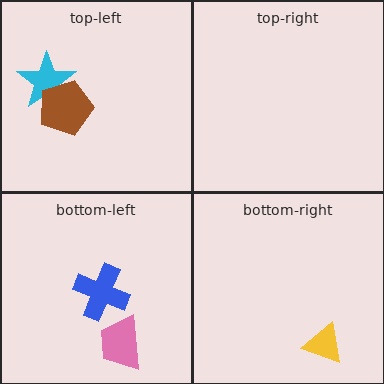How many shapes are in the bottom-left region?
2.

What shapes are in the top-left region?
The cyan star, the brown pentagon.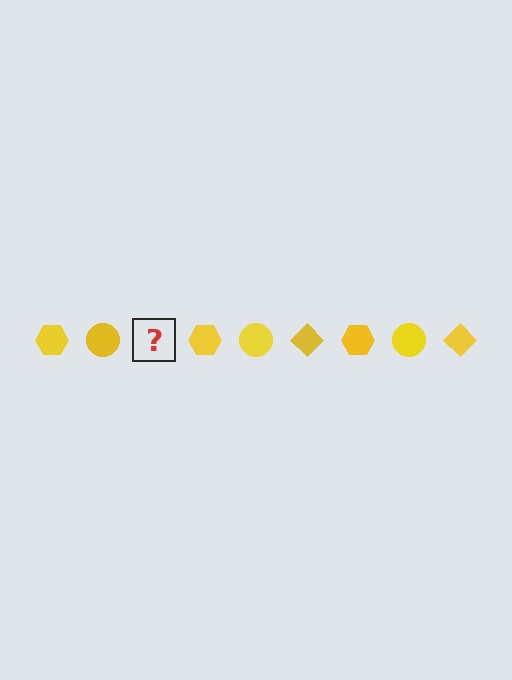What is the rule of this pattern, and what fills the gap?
The rule is that the pattern cycles through hexagon, circle, diamond shapes in yellow. The gap should be filled with a yellow diamond.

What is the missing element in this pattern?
The missing element is a yellow diamond.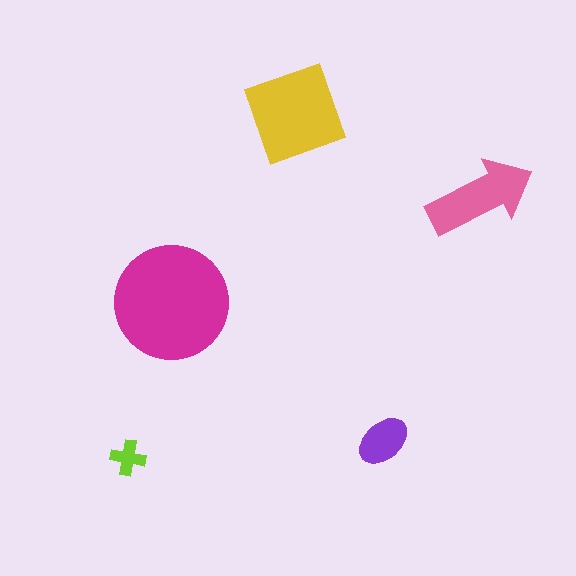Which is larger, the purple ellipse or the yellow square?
The yellow square.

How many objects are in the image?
There are 5 objects in the image.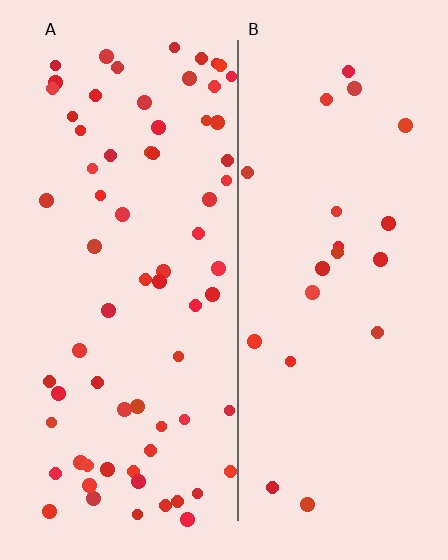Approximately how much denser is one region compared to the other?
Approximately 3.3× — region A over region B.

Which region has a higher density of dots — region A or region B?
A (the left).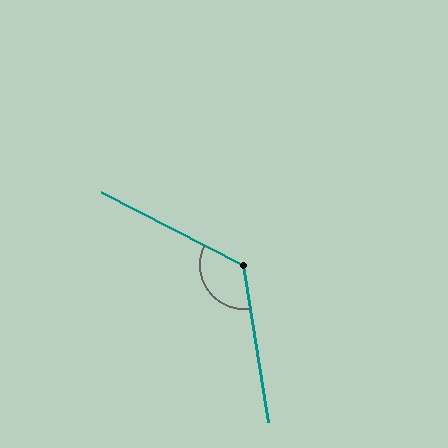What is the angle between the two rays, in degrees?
Approximately 126 degrees.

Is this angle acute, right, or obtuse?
It is obtuse.